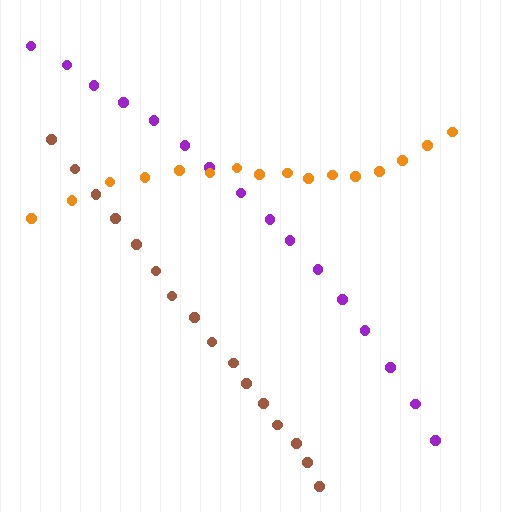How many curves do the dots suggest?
There are 3 distinct paths.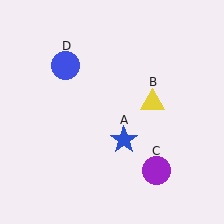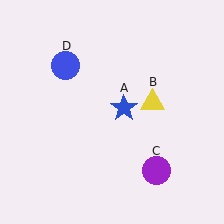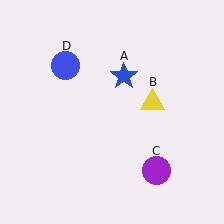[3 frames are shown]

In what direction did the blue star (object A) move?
The blue star (object A) moved up.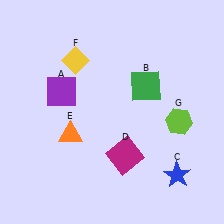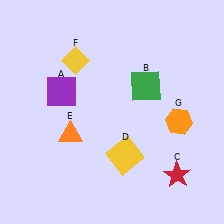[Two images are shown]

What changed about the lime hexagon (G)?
In Image 1, G is lime. In Image 2, it changed to orange.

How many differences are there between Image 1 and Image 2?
There are 3 differences between the two images.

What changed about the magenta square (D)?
In Image 1, D is magenta. In Image 2, it changed to yellow.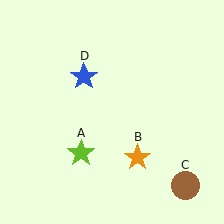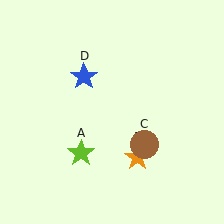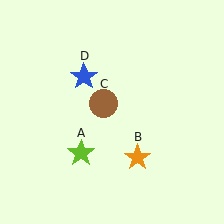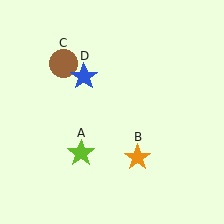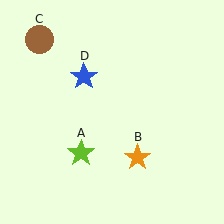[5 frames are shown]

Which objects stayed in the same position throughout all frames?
Lime star (object A) and orange star (object B) and blue star (object D) remained stationary.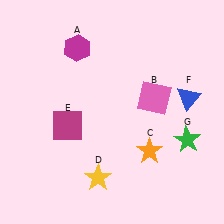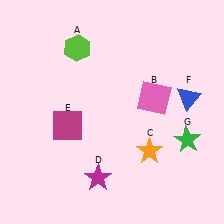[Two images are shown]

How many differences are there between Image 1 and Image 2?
There are 2 differences between the two images.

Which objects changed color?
A changed from magenta to lime. D changed from yellow to magenta.